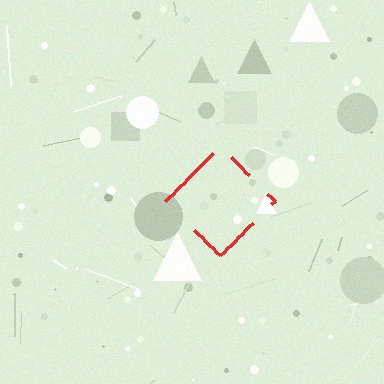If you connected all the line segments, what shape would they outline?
They would outline a diamond.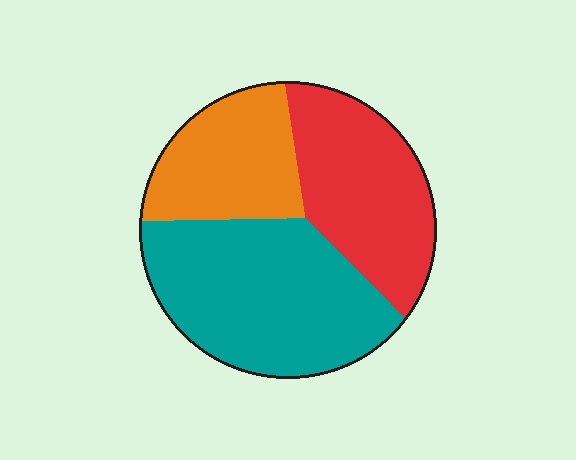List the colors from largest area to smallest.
From largest to smallest: teal, red, orange.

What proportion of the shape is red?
Red covers around 30% of the shape.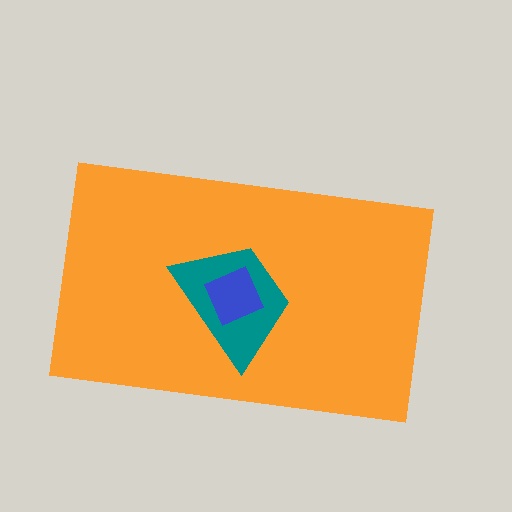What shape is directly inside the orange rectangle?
The teal trapezoid.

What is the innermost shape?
The blue square.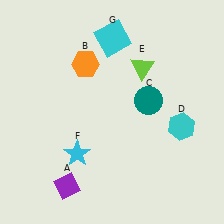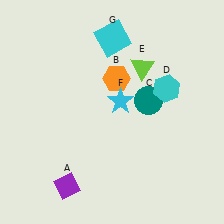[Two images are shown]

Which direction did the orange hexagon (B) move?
The orange hexagon (B) moved right.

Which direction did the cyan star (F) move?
The cyan star (F) moved up.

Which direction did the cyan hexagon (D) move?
The cyan hexagon (D) moved up.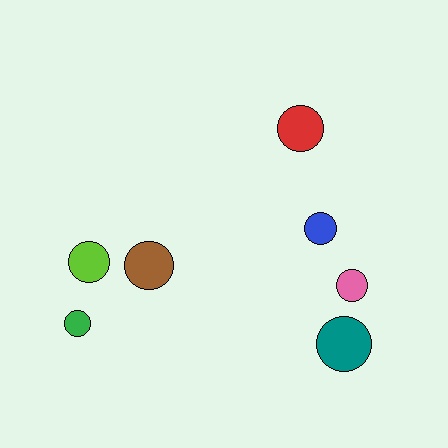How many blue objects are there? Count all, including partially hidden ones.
There is 1 blue object.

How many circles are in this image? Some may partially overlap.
There are 7 circles.